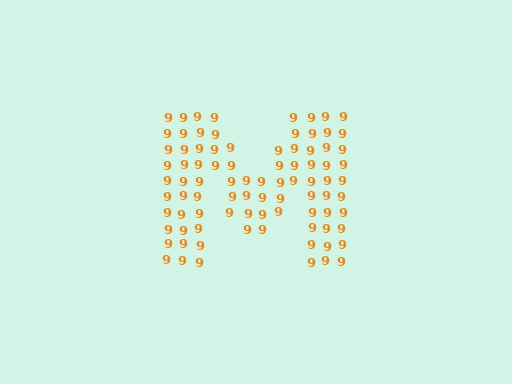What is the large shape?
The large shape is the letter M.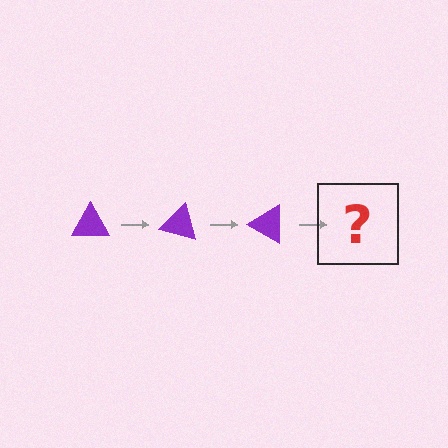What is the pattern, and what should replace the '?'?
The pattern is that the triangle rotates 15 degrees each step. The '?' should be a purple triangle rotated 45 degrees.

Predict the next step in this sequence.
The next step is a purple triangle rotated 45 degrees.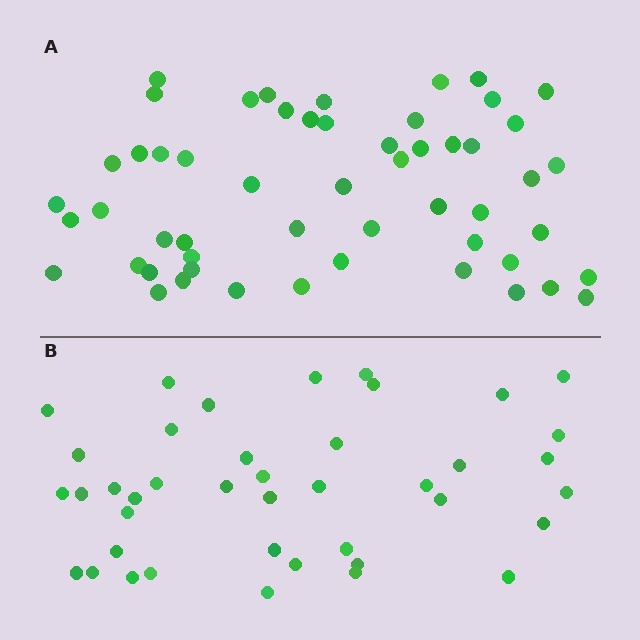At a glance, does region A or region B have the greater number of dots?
Region A (the top region) has more dots.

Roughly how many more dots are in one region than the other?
Region A has approximately 15 more dots than region B.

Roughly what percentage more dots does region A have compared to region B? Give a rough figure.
About 30% more.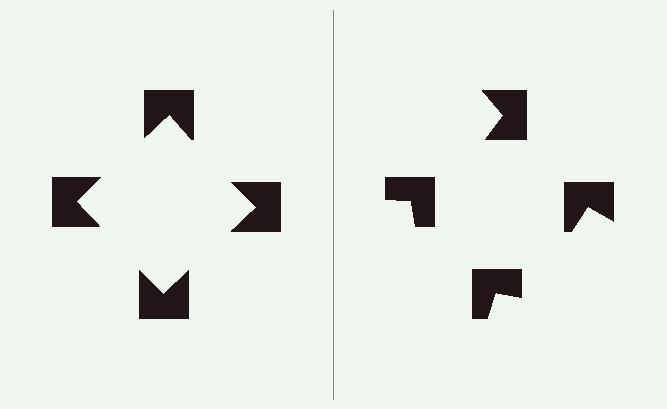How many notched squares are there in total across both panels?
8 — 4 on each side.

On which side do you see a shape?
An illusory square appears on the left side. On the right side the wedge cuts are rotated, so no coherent shape forms.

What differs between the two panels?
The notched squares are positioned identically on both sides; only the wedge orientations differ. On the left they align to a square; on the right they are misaligned.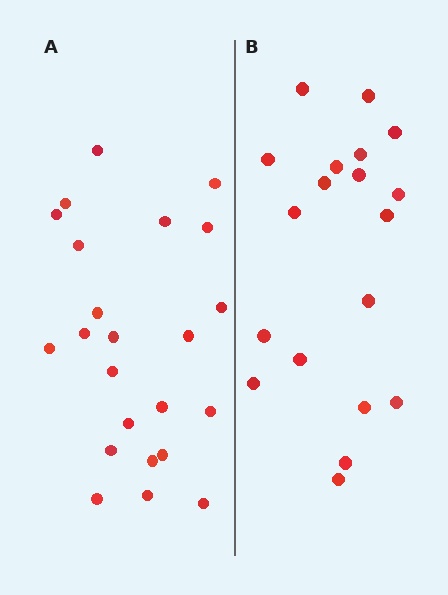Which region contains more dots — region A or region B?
Region A (the left region) has more dots.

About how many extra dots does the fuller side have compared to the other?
Region A has about 4 more dots than region B.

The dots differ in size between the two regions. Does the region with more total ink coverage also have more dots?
No. Region B has more total ink coverage because its dots are larger, but region A actually contains more individual dots. Total area can be misleading — the number of items is what matters here.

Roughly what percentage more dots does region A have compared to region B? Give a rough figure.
About 20% more.